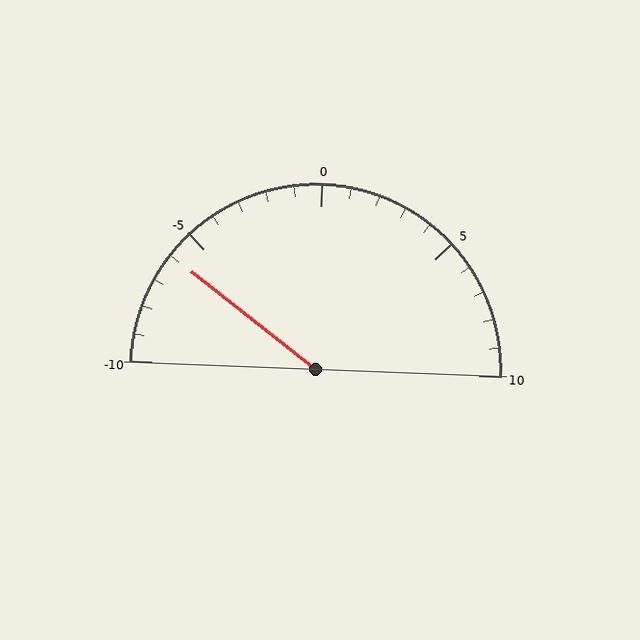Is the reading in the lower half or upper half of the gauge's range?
The reading is in the lower half of the range (-10 to 10).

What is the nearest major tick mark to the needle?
The nearest major tick mark is -5.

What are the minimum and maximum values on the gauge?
The gauge ranges from -10 to 10.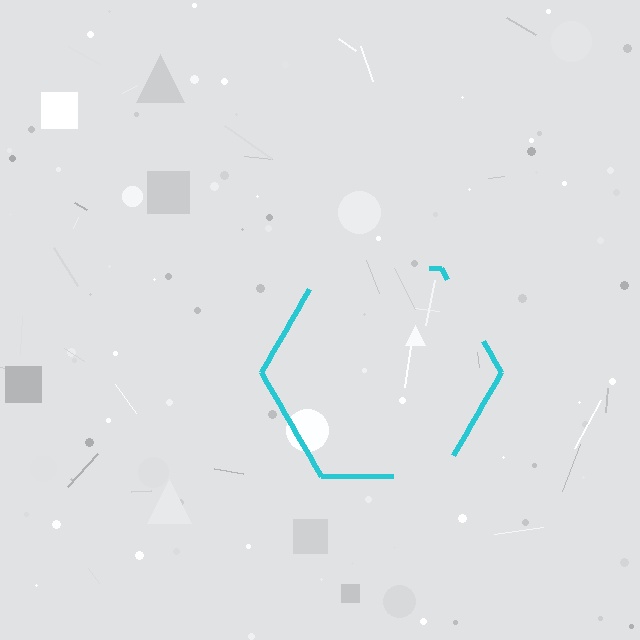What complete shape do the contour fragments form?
The contour fragments form a hexagon.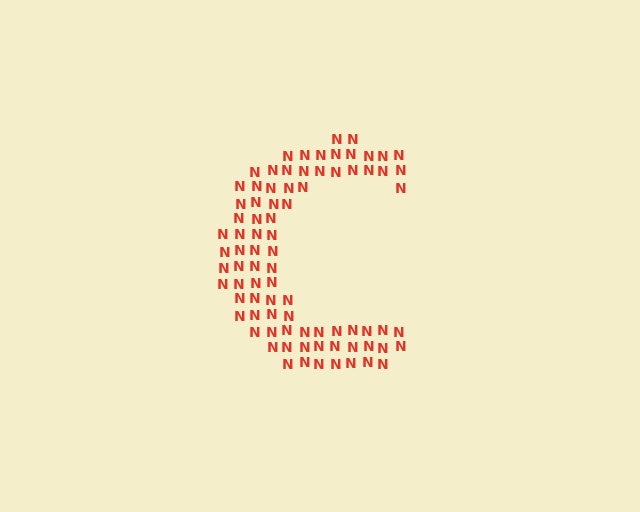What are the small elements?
The small elements are letter N's.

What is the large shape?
The large shape is the letter C.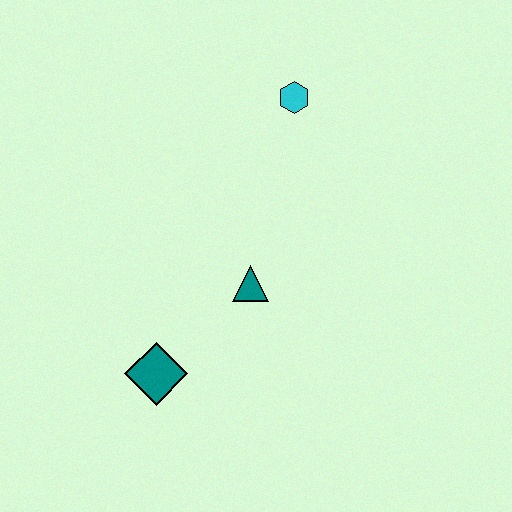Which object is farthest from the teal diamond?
The cyan hexagon is farthest from the teal diamond.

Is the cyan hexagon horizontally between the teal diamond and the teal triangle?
No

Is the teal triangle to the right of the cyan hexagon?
No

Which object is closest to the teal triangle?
The teal diamond is closest to the teal triangle.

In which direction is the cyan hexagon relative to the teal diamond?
The cyan hexagon is above the teal diamond.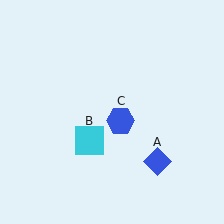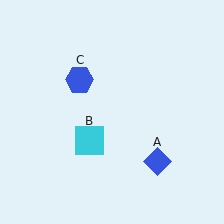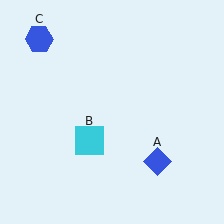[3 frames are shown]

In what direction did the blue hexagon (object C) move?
The blue hexagon (object C) moved up and to the left.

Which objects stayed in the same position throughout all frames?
Blue diamond (object A) and cyan square (object B) remained stationary.